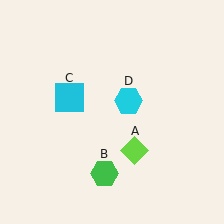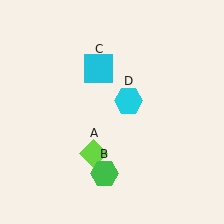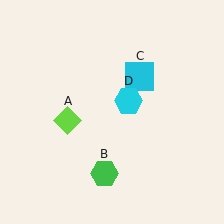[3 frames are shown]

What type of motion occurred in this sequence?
The lime diamond (object A), cyan square (object C) rotated clockwise around the center of the scene.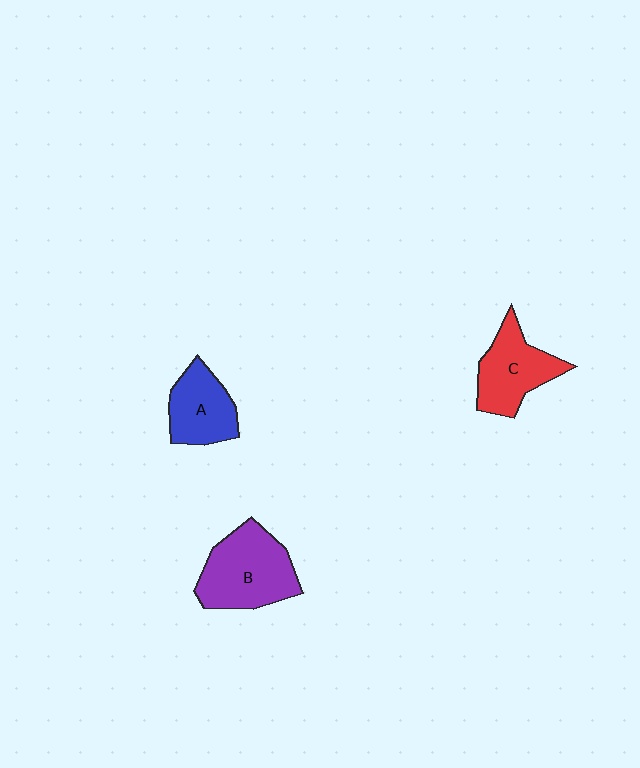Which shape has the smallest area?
Shape A (blue).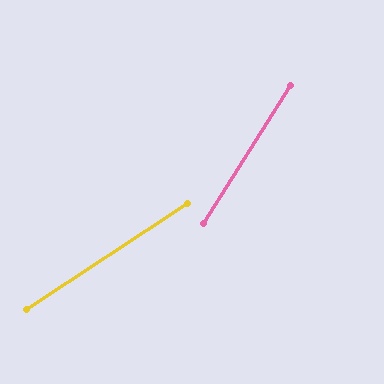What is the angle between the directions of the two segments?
Approximately 25 degrees.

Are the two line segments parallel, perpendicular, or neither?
Neither parallel nor perpendicular — they differ by about 25°.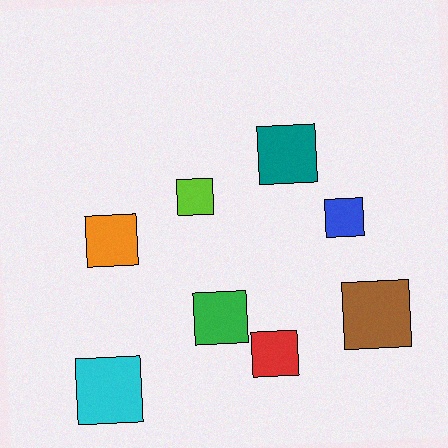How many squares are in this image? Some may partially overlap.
There are 8 squares.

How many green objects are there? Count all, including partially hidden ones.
There is 1 green object.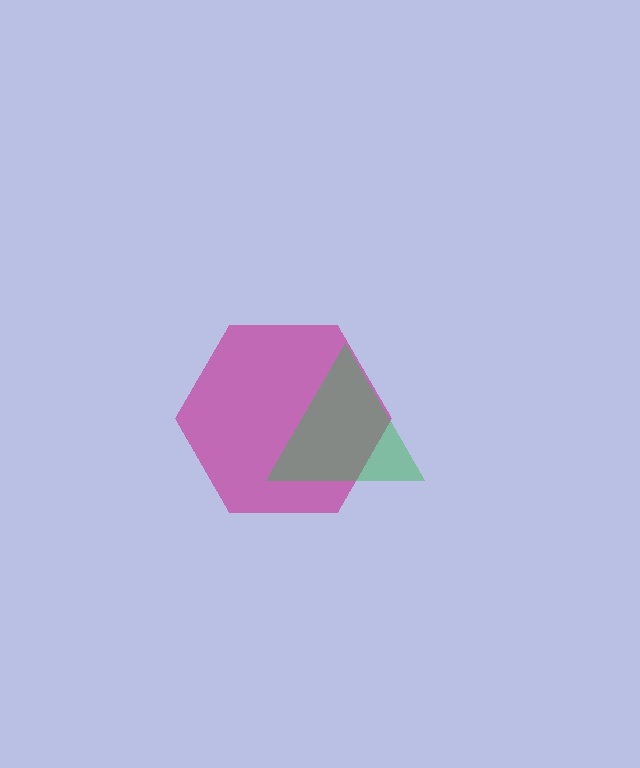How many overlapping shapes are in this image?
There are 2 overlapping shapes in the image.